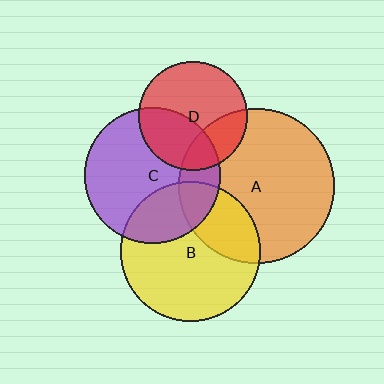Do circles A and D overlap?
Yes.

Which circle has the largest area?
Circle A (orange).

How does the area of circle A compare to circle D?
Approximately 2.0 times.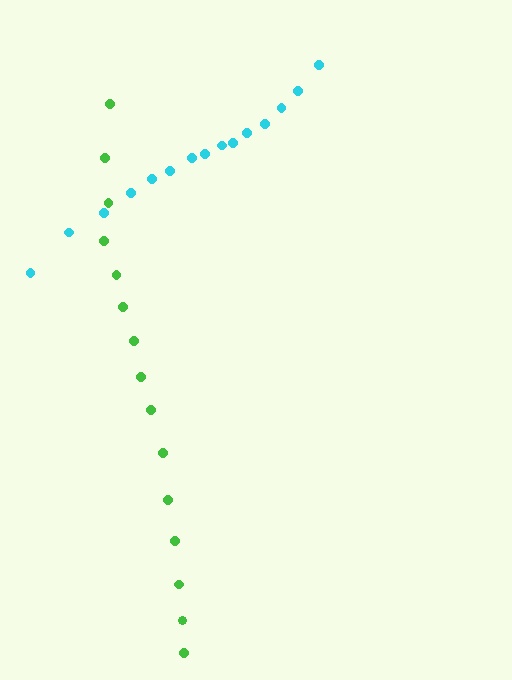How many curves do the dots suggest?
There are 2 distinct paths.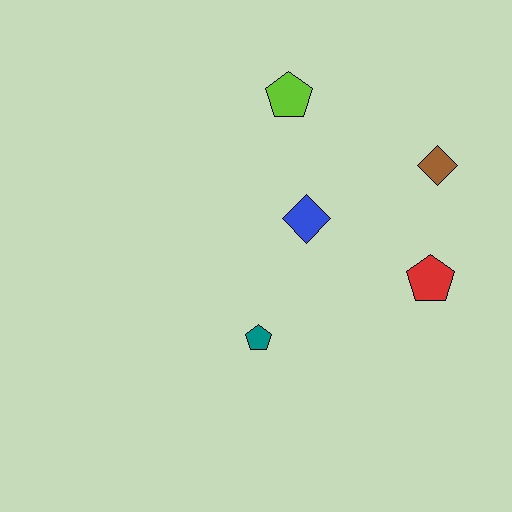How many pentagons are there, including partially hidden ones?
There are 3 pentagons.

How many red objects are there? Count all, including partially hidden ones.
There is 1 red object.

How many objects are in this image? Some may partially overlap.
There are 5 objects.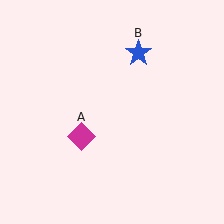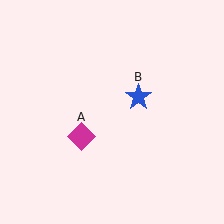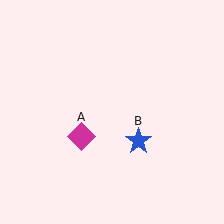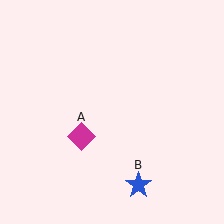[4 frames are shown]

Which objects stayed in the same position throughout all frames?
Magenta diamond (object A) remained stationary.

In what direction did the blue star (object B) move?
The blue star (object B) moved down.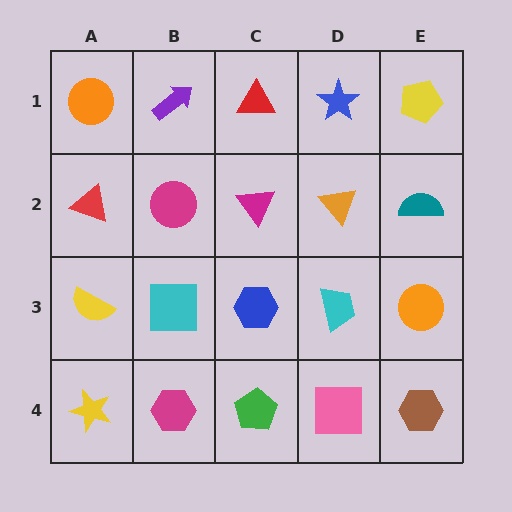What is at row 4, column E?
A brown hexagon.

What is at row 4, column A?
A yellow star.